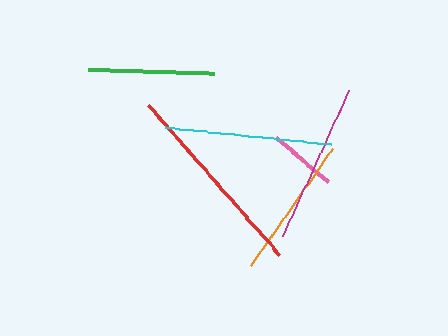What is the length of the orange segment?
The orange segment is approximately 142 pixels long.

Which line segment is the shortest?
The pink line is the shortest at approximately 68 pixels.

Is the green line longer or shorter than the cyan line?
The cyan line is longer than the green line.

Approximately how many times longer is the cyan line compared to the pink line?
The cyan line is approximately 2.4 times the length of the pink line.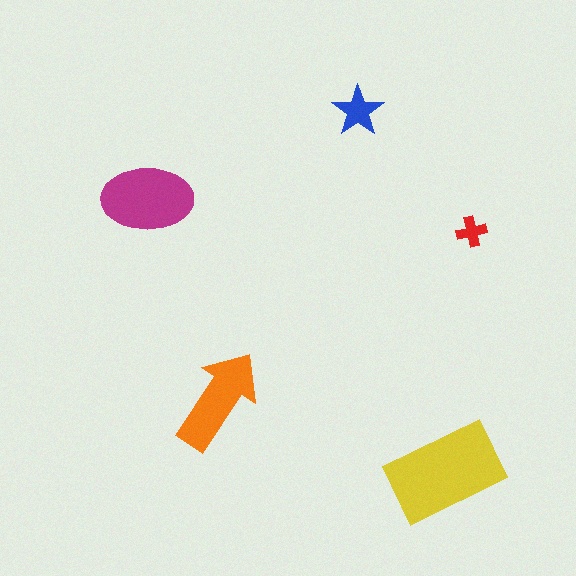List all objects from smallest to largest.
The red cross, the blue star, the orange arrow, the magenta ellipse, the yellow rectangle.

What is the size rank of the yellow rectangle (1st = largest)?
1st.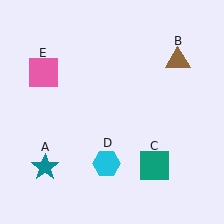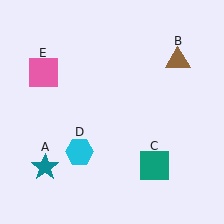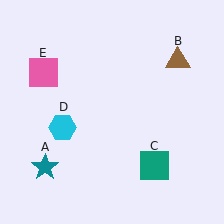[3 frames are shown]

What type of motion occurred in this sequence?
The cyan hexagon (object D) rotated clockwise around the center of the scene.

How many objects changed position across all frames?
1 object changed position: cyan hexagon (object D).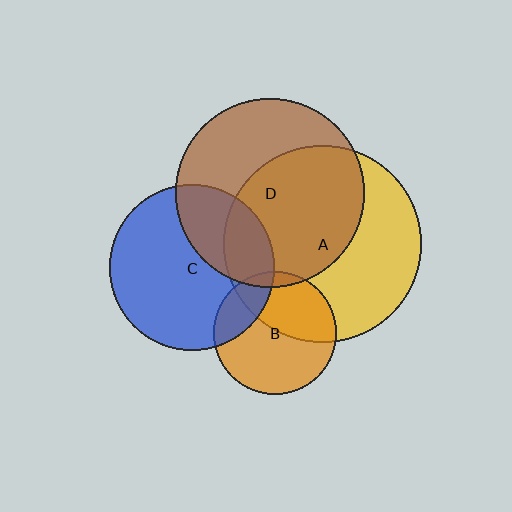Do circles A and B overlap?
Yes.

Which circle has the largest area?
Circle A (yellow).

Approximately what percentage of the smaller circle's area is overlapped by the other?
Approximately 40%.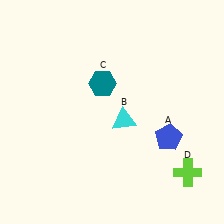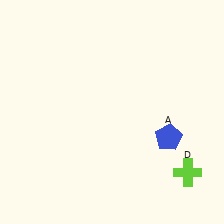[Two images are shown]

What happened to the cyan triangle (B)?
The cyan triangle (B) was removed in Image 2. It was in the bottom-right area of Image 1.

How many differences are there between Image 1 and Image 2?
There are 2 differences between the two images.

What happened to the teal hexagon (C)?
The teal hexagon (C) was removed in Image 2. It was in the top-left area of Image 1.